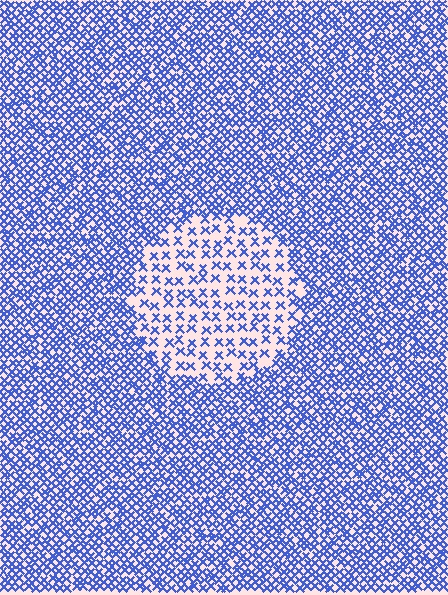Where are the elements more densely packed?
The elements are more densely packed outside the circle boundary.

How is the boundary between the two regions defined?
The boundary is defined by a change in element density (approximately 2.4x ratio). All elements are the same color, size, and shape.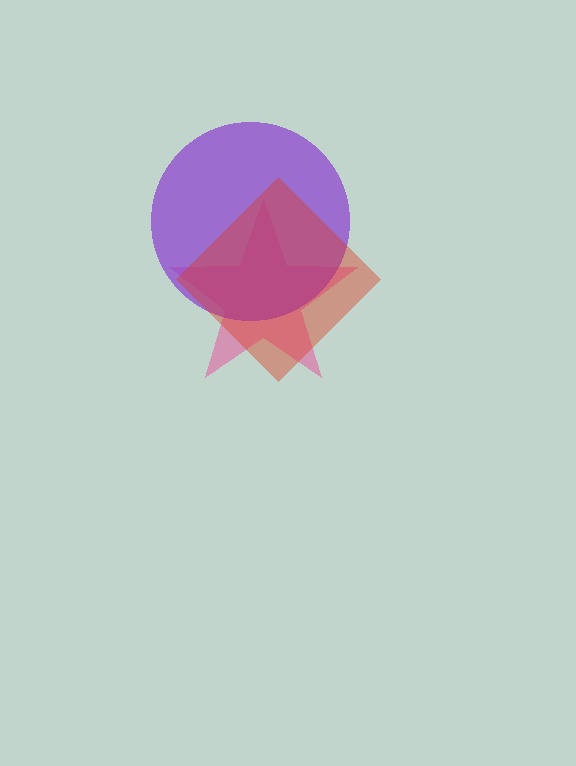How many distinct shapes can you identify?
There are 3 distinct shapes: a pink star, a purple circle, a red diamond.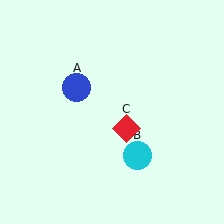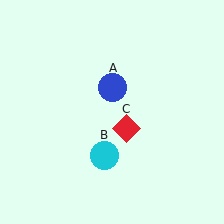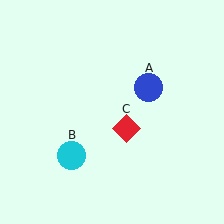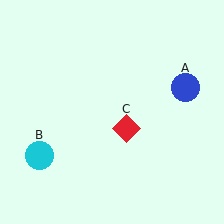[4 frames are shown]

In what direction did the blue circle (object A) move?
The blue circle (object A) moved right.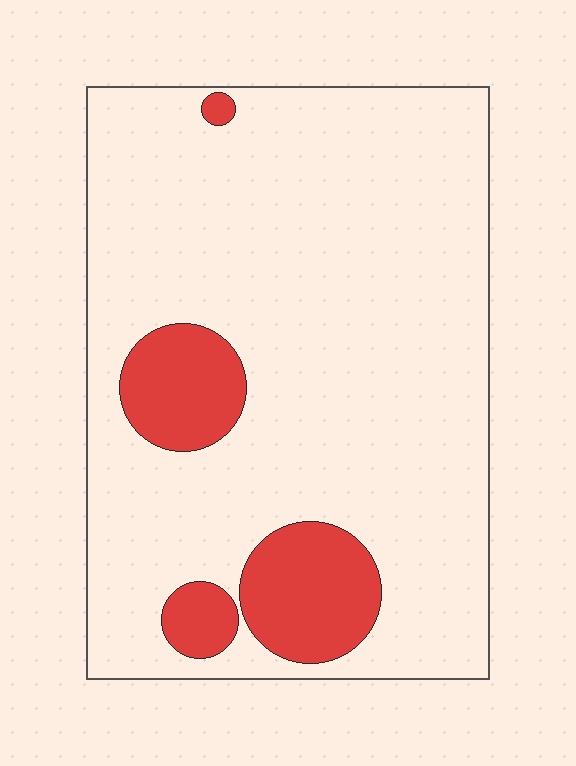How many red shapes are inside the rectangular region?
4.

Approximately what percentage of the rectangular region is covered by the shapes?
Approximately 15%.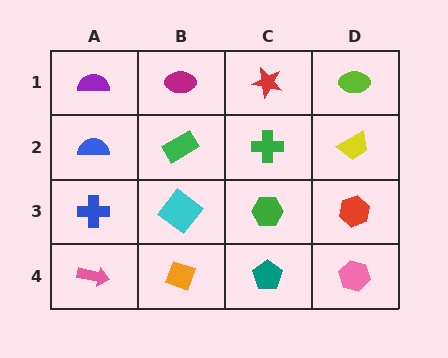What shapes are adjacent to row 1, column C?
A green cross (row 2, column C), a magenta ellipse (row 1, column B), a lime ellipse (row 1, column D).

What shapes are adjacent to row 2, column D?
A lime ellipse (row 1, column D), a red hexagon (row 3, column D), a green cross (row 2, column C).